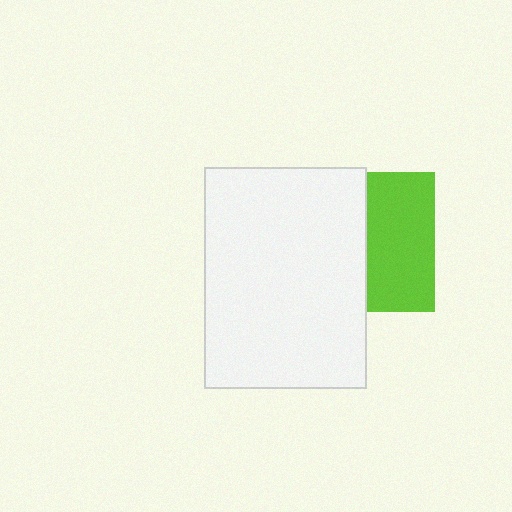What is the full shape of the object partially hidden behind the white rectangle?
The partially hidden object is a lime square.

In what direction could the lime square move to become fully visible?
The lime square could move right. That would shift it out from behind the white rectangle entirely.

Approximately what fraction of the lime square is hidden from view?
Roughly 51% of the lime square is hidden behind the white rectangle.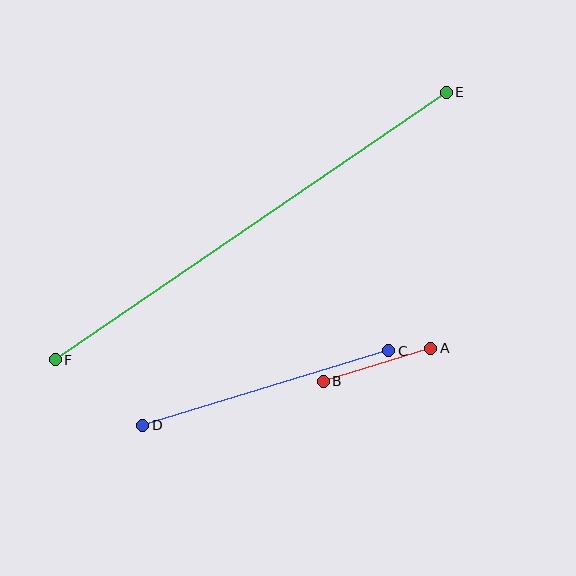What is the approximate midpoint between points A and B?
The midpoint is at approximately (377, 365) pixels.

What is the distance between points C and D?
The distance is approximately 257 pixels.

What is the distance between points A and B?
The distance is approximately 112 pixels.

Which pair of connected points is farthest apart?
Points E and F are farthest apart.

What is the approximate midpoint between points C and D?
The midpoint is at approximately (266, 388) pixels.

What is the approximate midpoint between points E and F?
The midpoint is at approximately (251, 226) pixels.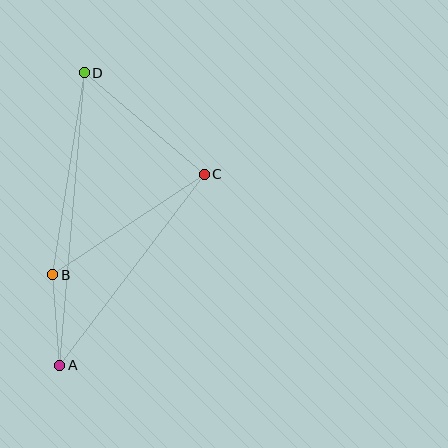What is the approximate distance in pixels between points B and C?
The distance between B and C is approximately 182 pixels.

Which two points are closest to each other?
Points A and B are closest to each other.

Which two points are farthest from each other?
Points A and D are farthest from each other.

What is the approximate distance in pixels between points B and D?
The distance between B and D is approximately 205 pixels.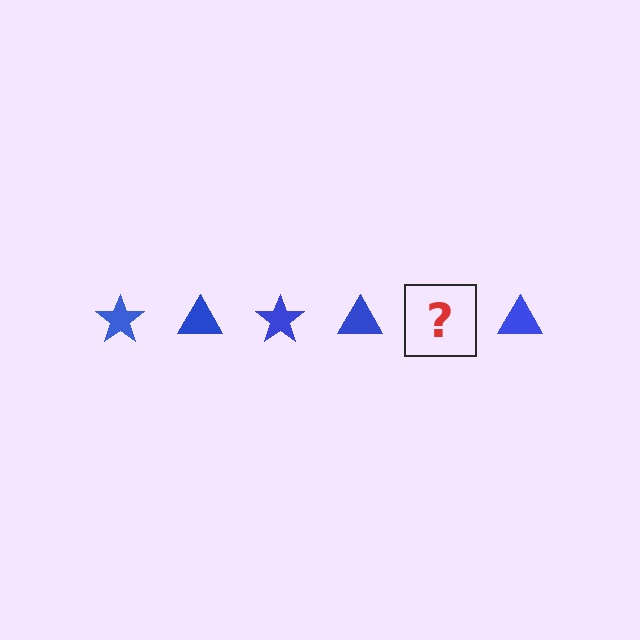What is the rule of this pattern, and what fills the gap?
The rule is that the pattern cycles through star, triangle shapes in blue. The gap should be filled with a blue star.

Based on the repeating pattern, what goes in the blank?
The blank should be a blue star.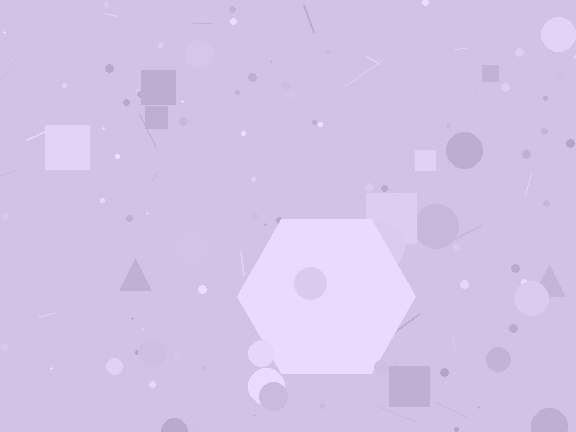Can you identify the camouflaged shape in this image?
The camouflaged shape is a hexagon.